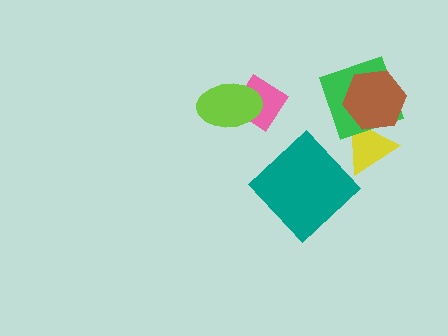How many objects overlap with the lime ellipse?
1 object overlaps with the lime ellipse.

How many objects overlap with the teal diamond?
0 objects overlap with the teal diamond.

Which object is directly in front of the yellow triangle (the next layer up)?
The green diamond is directly in front of the yellow triangle.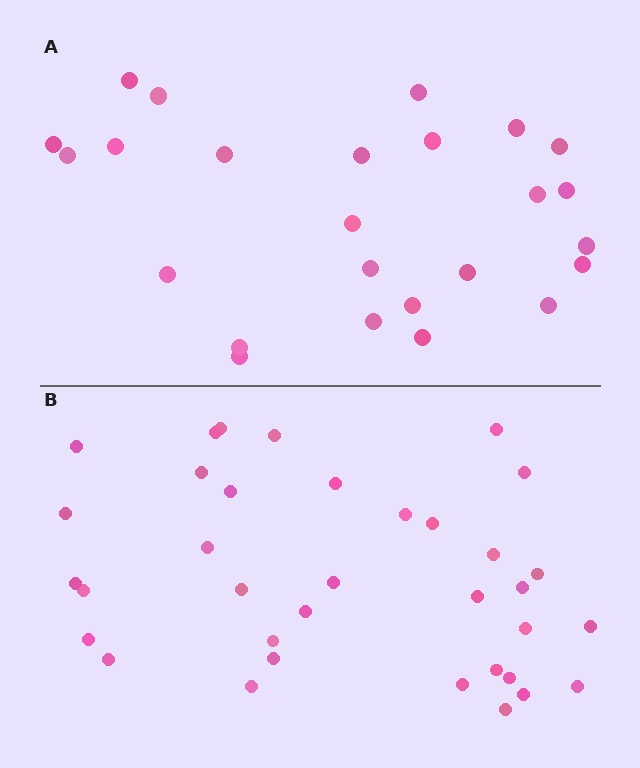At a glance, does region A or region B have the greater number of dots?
Region B (the bottom region) has more dots.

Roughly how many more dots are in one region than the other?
Region B has roughly 10 or so more dots than region A.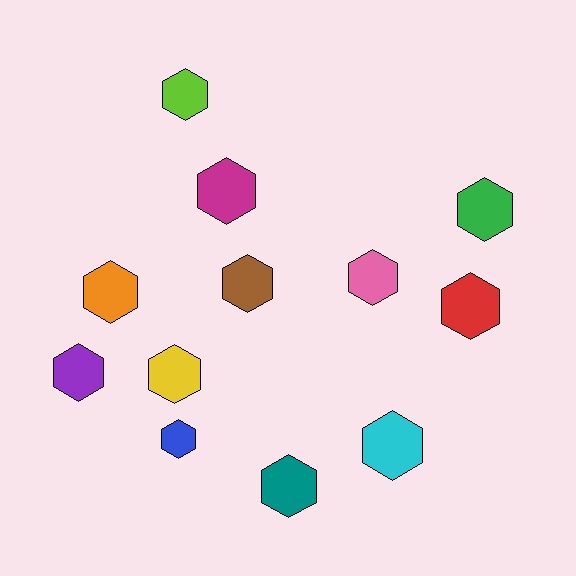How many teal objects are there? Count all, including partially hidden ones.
There is 1 teal object.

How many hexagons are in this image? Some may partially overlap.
There are 12 hexagons.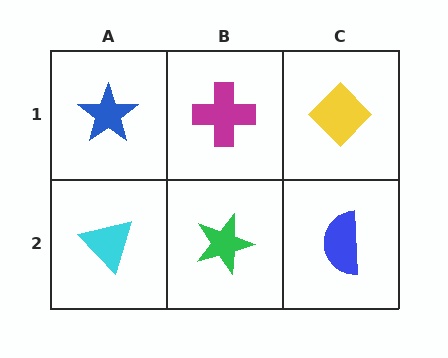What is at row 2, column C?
A blue semicircle.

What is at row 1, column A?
A blue star.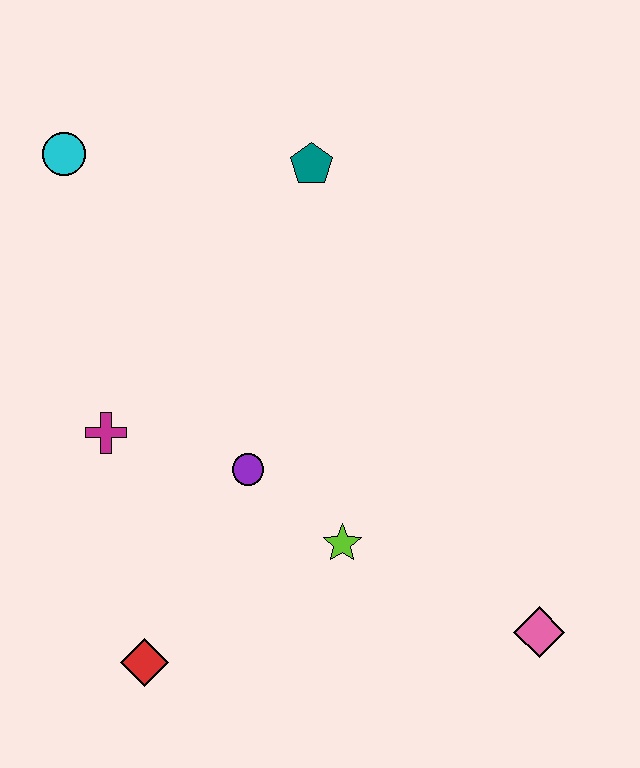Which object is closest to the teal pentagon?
The cyan circle is closest to the teal pentagon.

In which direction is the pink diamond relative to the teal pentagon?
The pink diamond is below the teal pentagon.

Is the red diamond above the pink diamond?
No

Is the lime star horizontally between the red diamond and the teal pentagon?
No